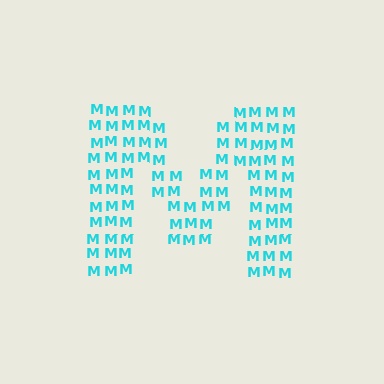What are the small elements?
The small elements are letter M's.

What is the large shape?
The large shape is the letter M.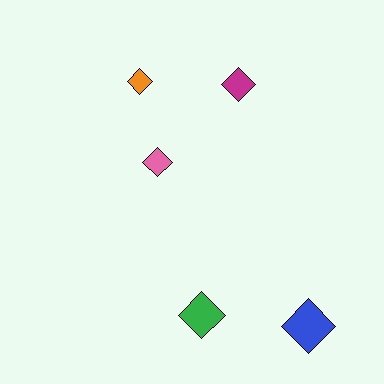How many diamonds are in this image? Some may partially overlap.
There are 5 diamonds.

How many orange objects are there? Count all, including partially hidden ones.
There is 1 orange object.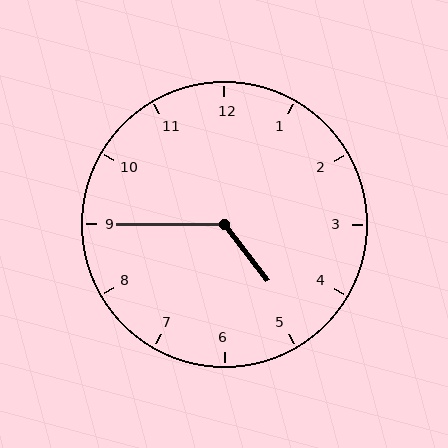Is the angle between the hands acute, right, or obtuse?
It is obtuse.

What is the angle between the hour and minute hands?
Approximately 128 degrees.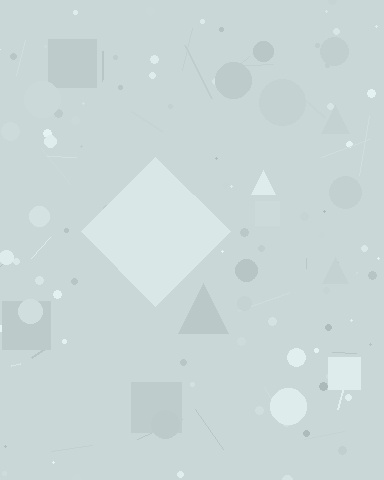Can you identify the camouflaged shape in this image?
The camouflaged shape is a diamond.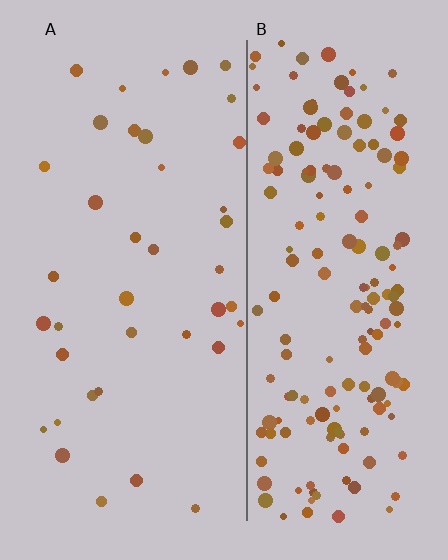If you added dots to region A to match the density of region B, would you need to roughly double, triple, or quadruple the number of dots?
Approximately quadruple.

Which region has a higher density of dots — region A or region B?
B (the right).